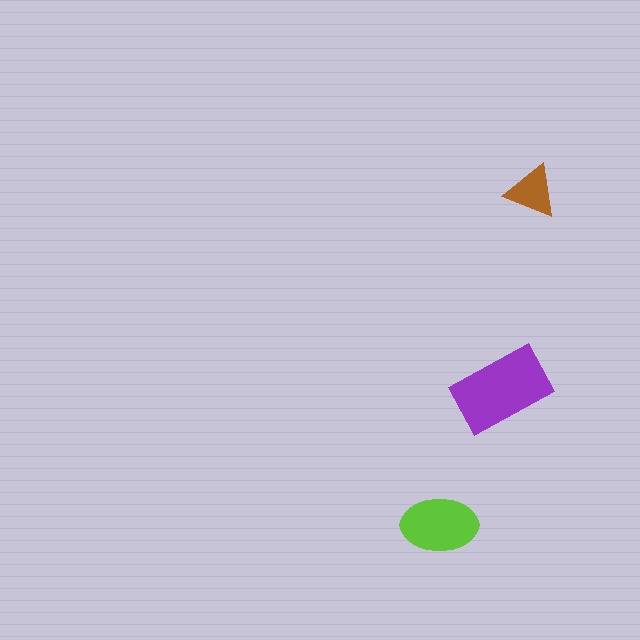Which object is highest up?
The brown triangle is topmost.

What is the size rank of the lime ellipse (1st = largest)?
2nd.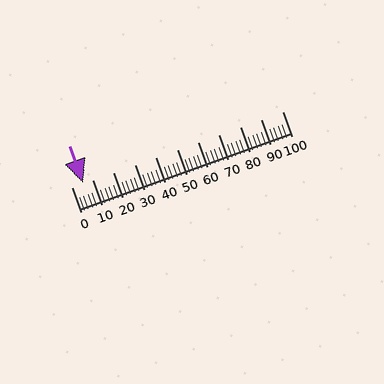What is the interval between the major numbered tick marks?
The major tick marks are spaced 10 units apart.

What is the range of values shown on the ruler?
The ruler shows values from 0 to 100.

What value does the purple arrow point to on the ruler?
The purple arrow points to approximately 6.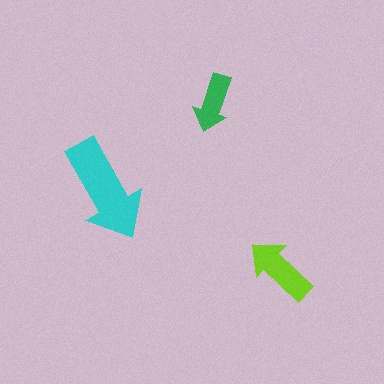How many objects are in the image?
There are 3 objects in the image.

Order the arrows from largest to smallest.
the cyan one, the lime one, the green one.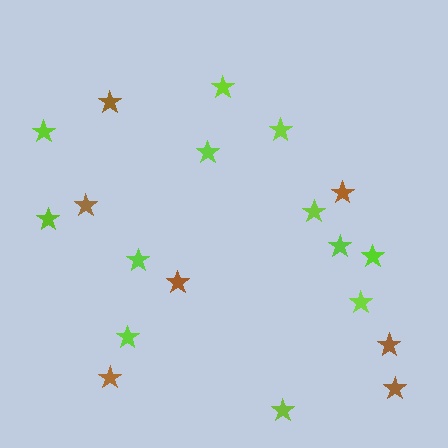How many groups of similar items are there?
There are 2 groups: one group of brown stars (7) and one group of lime stars (12).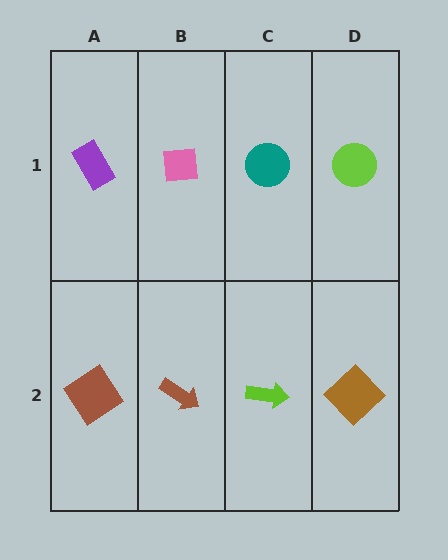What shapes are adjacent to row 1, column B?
A brown arrow (row 2, column B), a purple rectangle (row 1, column A), a teal circle (row 1, column C).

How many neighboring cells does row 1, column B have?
3.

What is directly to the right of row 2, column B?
A lime arrow.